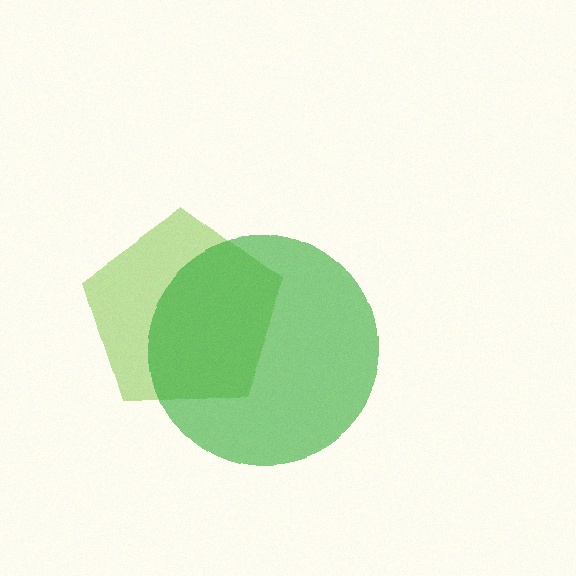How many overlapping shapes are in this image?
There are 2 overlapping shapes in the image.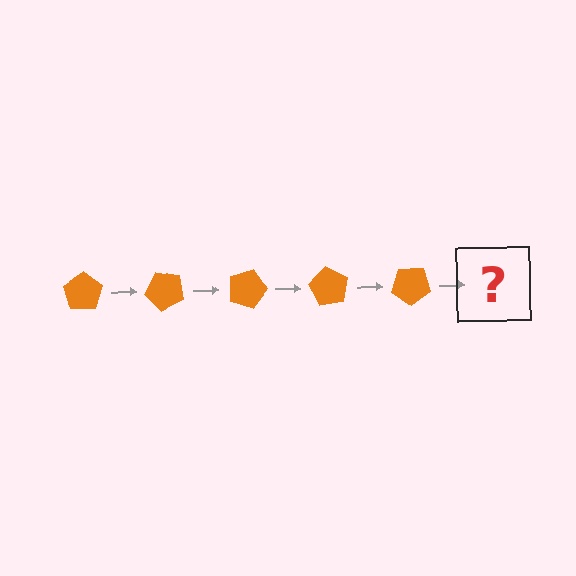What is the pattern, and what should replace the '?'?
The pattern is that the pentagon rotates 45 degrees each step. The '?' should be an orange pentagon rotated 225 degrees.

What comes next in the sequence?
The next element should be an orange pentagon rotated 225 degrees.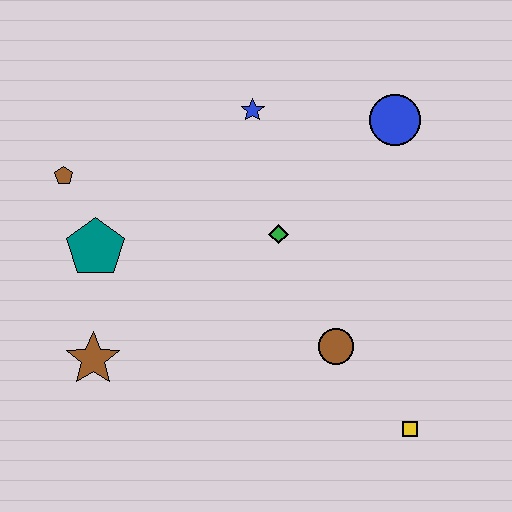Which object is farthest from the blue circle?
The brown star is farthest from the blue circle.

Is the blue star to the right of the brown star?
Yes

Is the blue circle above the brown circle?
Yes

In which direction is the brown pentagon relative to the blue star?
The brown pentagon is to the left of the blue star.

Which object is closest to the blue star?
The green diamond is closest to the blue star.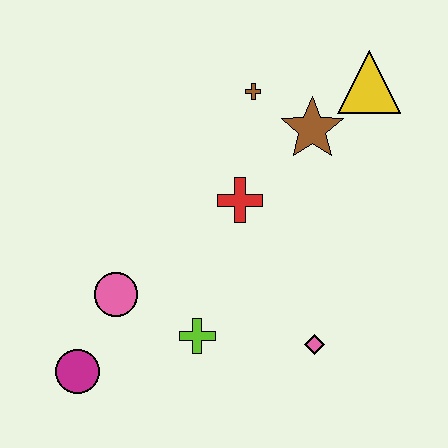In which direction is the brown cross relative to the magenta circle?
The brown cross is above the magenta circle.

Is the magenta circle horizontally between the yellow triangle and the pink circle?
No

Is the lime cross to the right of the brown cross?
No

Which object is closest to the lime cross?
The pink circle is closest to the lime cross.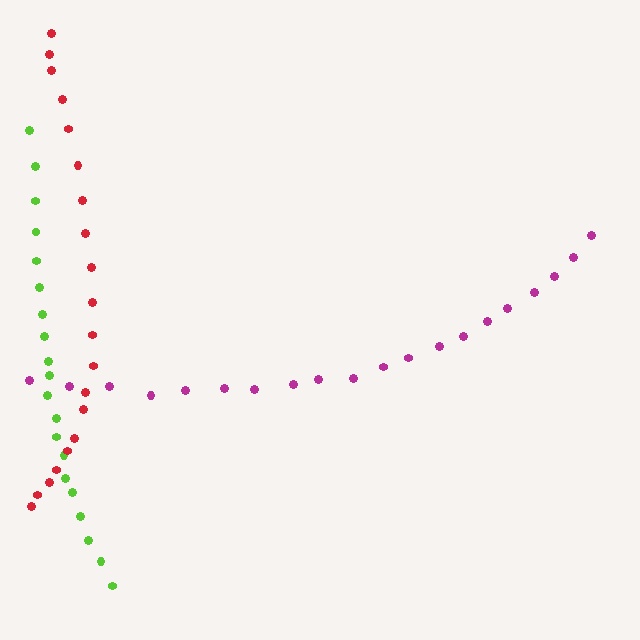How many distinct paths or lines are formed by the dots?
There are 3 distinct paths.